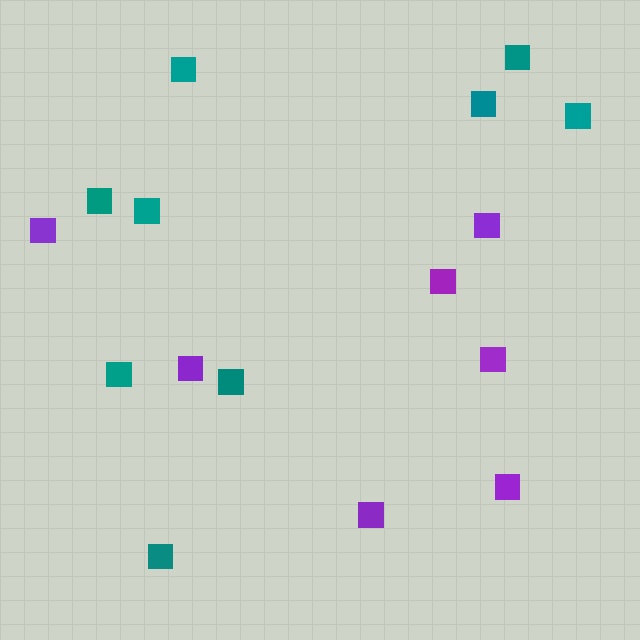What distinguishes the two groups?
There are 2 groups: one group of purple squares (7) and one group of teal squares (9).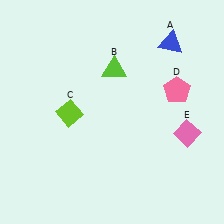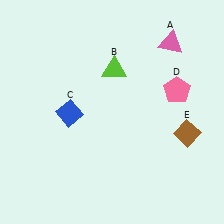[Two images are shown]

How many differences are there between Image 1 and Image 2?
There are 3 differences between the two images.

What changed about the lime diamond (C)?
In Image 1, C is lime. In Image 2, it changed to blue.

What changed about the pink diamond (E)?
In Image 1, E is pink. In Image 2, it changed to brown.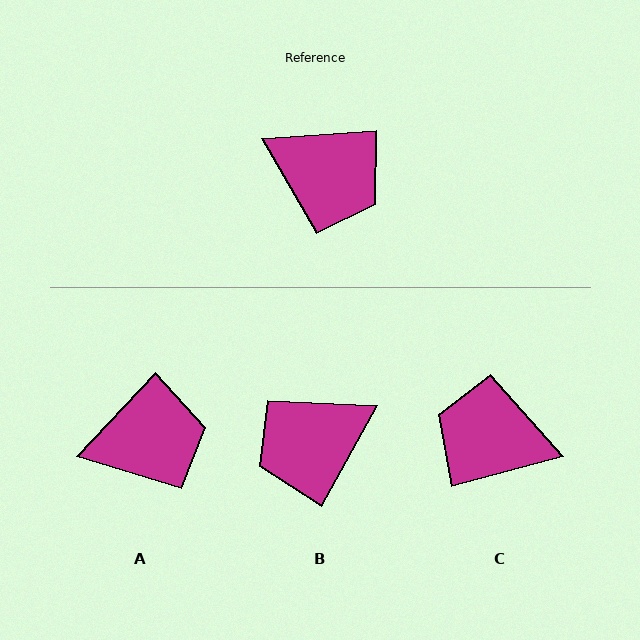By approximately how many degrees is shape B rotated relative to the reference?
Approximately 123 degrees clockwise.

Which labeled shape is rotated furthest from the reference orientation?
C, about 169 degrees away.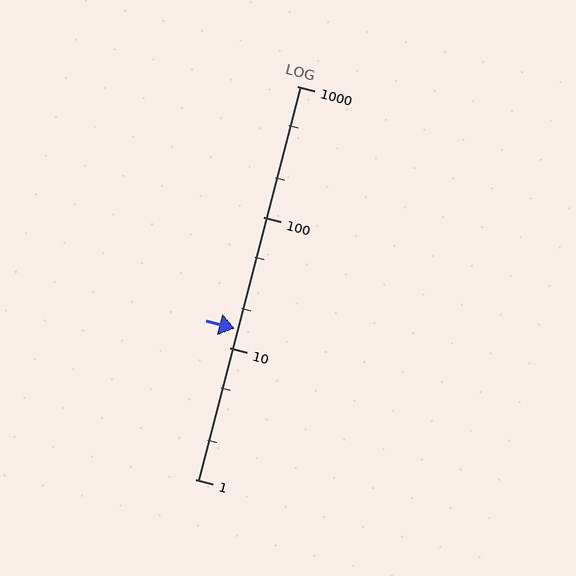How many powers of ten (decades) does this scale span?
The scale spans 3 decades, from 1 to 1000.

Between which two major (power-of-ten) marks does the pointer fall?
The pointer is between 10 and 100.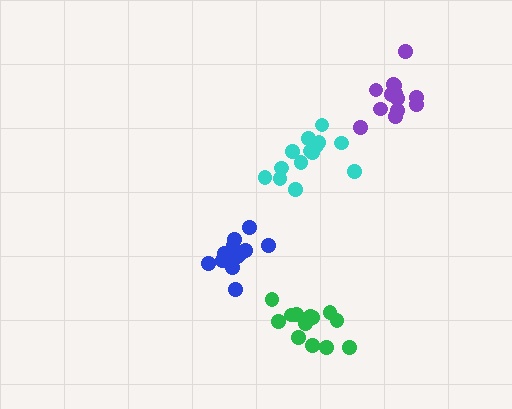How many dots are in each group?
Group 1: 13 dots, Group 2: 14 dots, Group 3: 14 dots, Group 4: 13 dots (54 total).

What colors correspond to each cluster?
The clusters are colored: green, purple, cyan, blue.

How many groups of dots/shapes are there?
There are 4 groups.